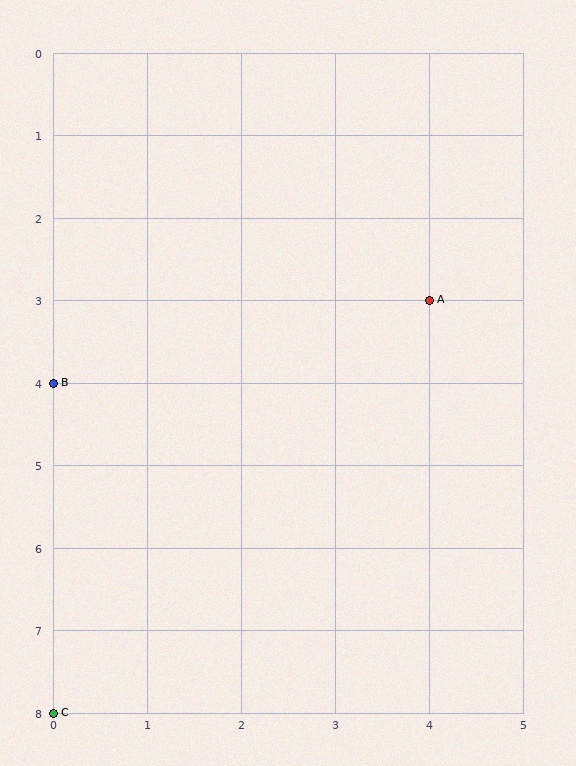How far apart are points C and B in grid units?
Points C and B are 4 rows apart.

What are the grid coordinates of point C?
Point C is at grid coordinates (0, 8).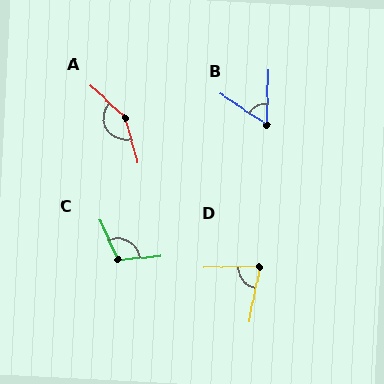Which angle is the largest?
A, at approximately 149 degrees.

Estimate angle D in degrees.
Approximately 77 degrees.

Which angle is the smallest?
B, at approximately 59 degrees.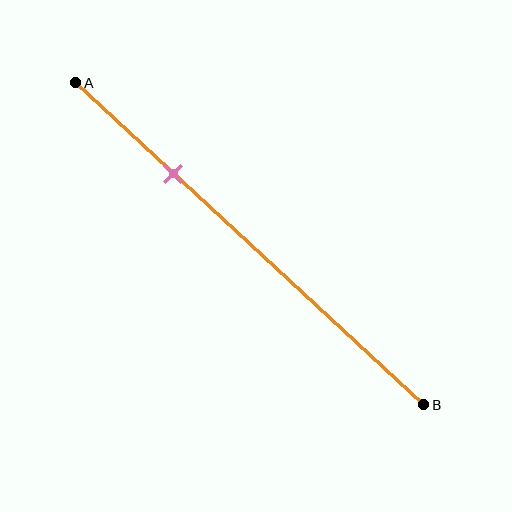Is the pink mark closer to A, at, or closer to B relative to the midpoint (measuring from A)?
The pink mark is closer to point A than the midpoint of segment AB.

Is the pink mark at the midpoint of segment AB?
No, the mark is at about 30% from A, not at the 50% midpoint.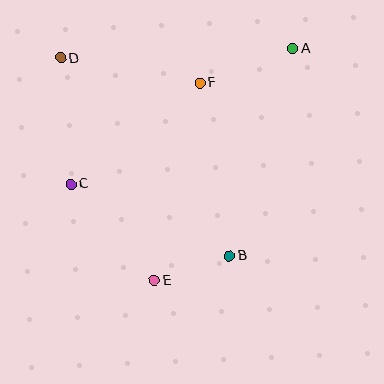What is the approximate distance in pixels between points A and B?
The distance between A and B is approximately 217 pixels.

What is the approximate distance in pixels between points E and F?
The distance between E and F is approximately 203 pixels.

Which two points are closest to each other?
Points B and E are closest to each other.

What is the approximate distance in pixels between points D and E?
The distance between D and E is approximately 241 pixels.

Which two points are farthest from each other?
Points A and E are farthest from each other.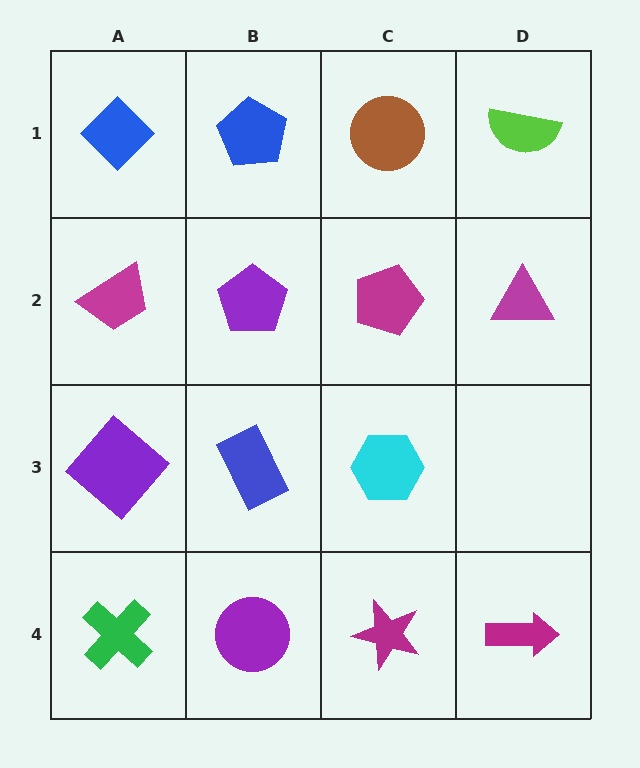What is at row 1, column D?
A lime semicircle.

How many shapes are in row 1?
4 shapes.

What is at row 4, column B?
A purple circle.